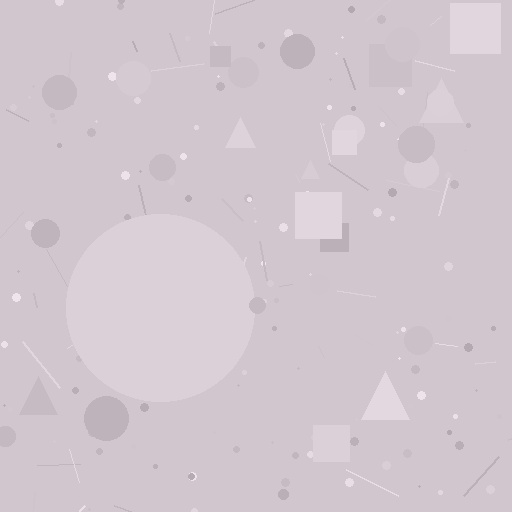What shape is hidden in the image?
A circle is hidden in the image.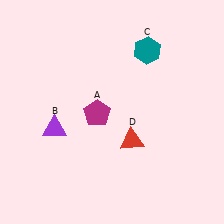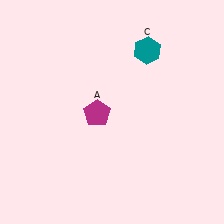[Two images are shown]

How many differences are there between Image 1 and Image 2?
There are 2 differences between the two images.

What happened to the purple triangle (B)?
The purple triangle (B) was removed in Image 2. It was in the bottom-left area of Image 1.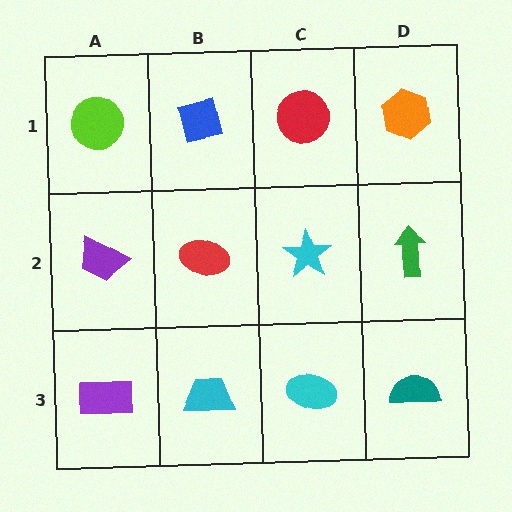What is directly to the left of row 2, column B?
A purple trapezoid.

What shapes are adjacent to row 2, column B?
A blue square (row 1, column B), a cyan trapezoid (row 3, column B), a purple trapezoid (row 2, column A), a cyan star (row 2, column C).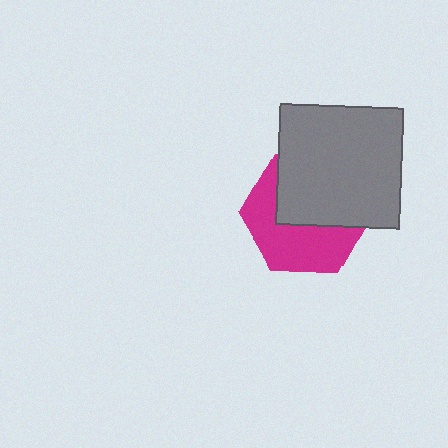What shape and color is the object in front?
The object in front is a gray rectangle.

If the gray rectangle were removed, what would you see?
You would see the complete magenta hexagon.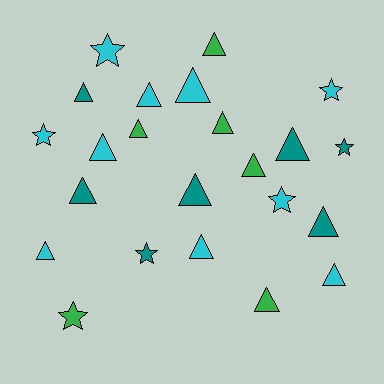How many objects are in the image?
There are 23 objects.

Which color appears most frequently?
Cyan, with 10 objects.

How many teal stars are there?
There are 2 teal stars.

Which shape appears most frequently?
Triangle, with 16 objects.